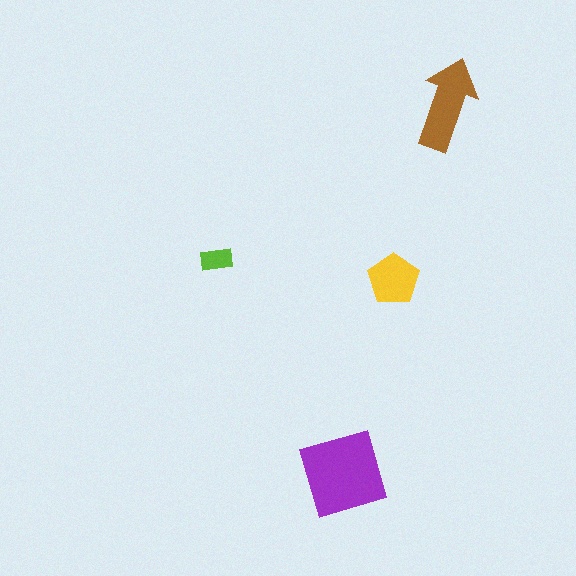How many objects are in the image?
There are 4 objects in the image.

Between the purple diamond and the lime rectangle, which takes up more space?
The purple diamond.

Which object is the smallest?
The lime rectangle.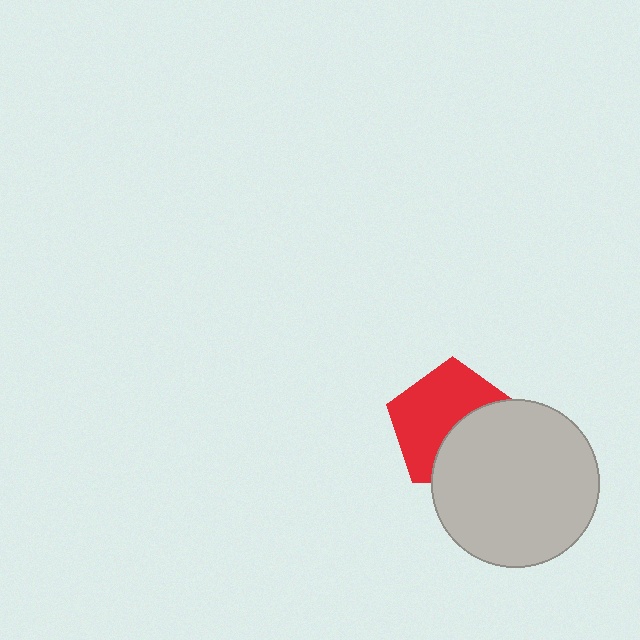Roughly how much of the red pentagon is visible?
About half of it is visible (roughly 58%).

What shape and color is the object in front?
The object in front is a light gray circle.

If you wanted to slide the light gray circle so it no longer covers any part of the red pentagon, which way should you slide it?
Slide it toward the lower-right — that is the most direct way to separate the two shapes.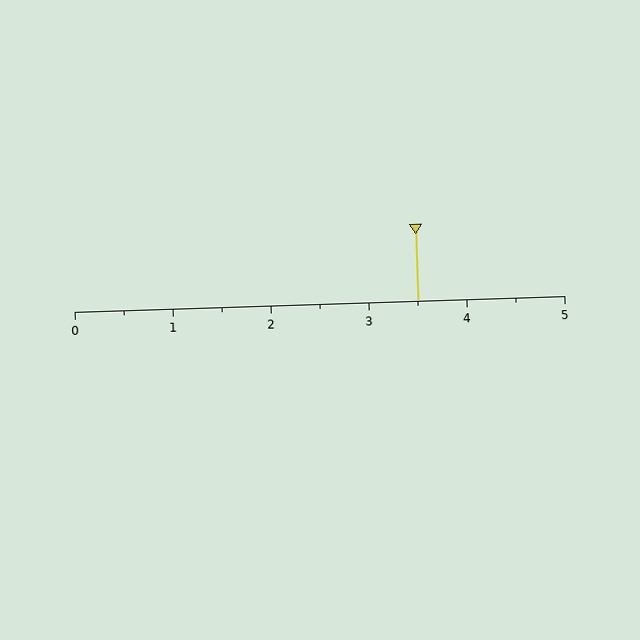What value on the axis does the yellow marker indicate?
The marker indicates approximately 3.5.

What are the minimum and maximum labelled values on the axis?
The axis runs from 0 to 5.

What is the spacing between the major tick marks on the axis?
The major ticks are spaced 1 apart.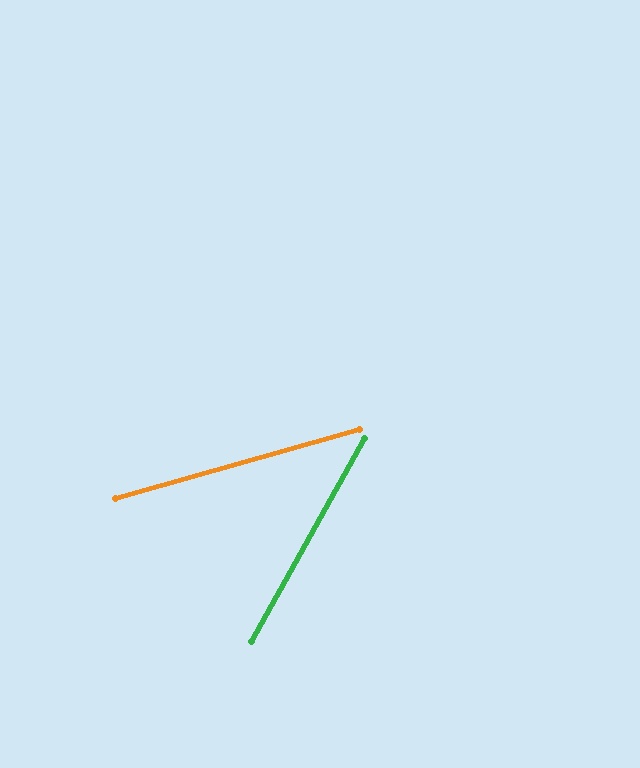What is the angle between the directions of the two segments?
Approximately 45 degrees.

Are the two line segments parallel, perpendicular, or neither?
Neither parallel nor perpendicular — they differ by about 45°.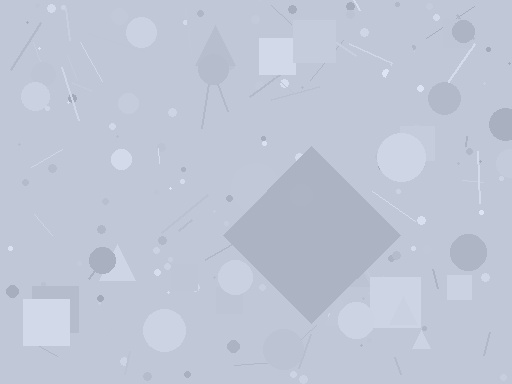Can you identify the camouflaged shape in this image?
The camouflaged shape is a diamond.